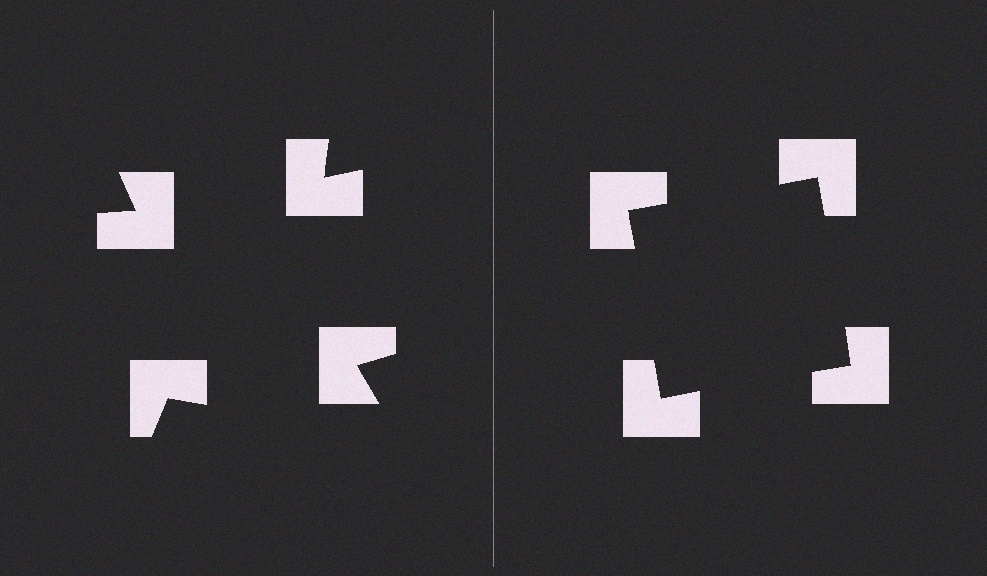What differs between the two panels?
The notched squares are positioned identically on both sides; only the wedge orientations differ. On the right they align to a square; on the left they are misaligned.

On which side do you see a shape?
An illusory square appears on the right side. On the left side the wedge cuts are rotated, so no coherent shape forms.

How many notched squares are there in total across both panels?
8 — 4 on each side.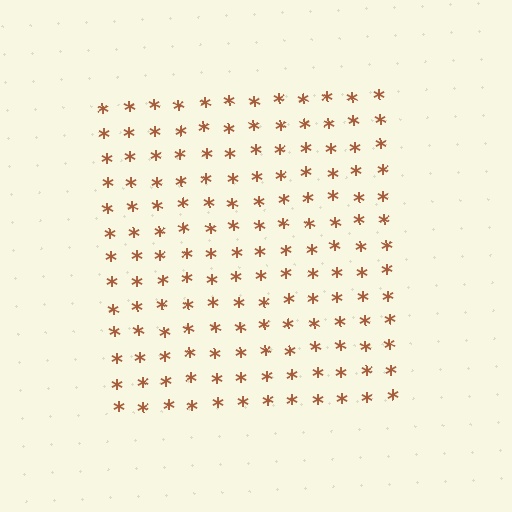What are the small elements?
The small elements are asterisks.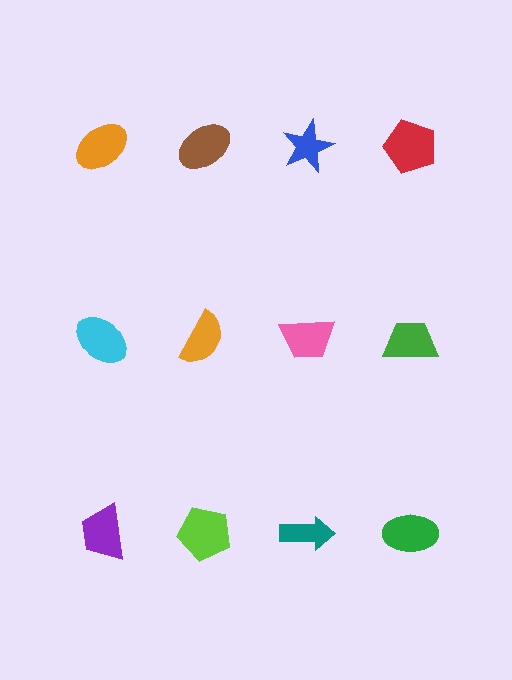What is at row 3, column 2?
A lime pentagon.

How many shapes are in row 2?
4 shapes.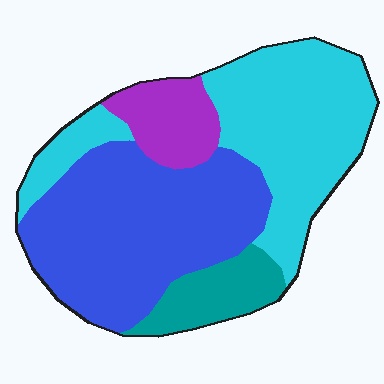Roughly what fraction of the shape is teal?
Teal takes up about one tenth (1/10) of the shape.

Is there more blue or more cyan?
Blue.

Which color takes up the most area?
Blue, at roughly 40%.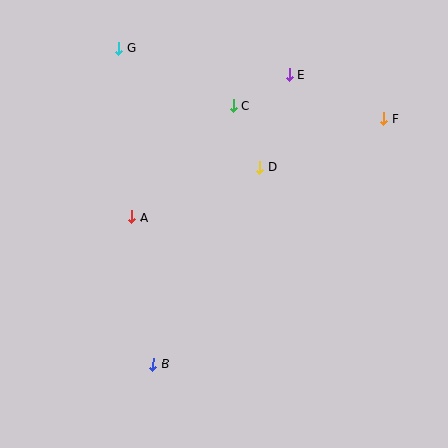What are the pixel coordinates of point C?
Point C is at (234, 106).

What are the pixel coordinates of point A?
Point A is at (132, 217).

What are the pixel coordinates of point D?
Point D is at (260, 167).